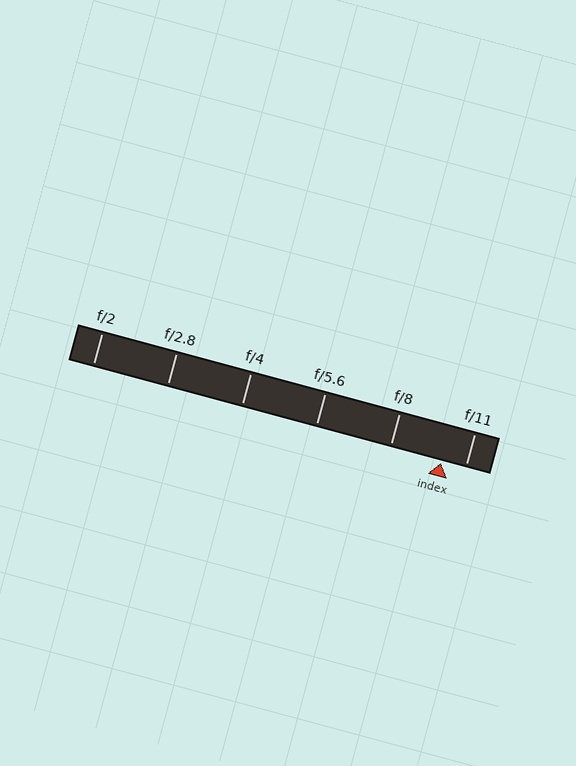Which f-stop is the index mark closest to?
The index mark is closest to f/11.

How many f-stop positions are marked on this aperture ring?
There are 6 f-stop positions marked.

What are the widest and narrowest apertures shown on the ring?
The widest aperture shown is f/2 and the narrowest is f/11.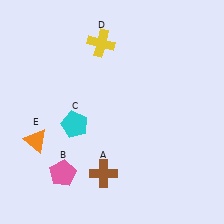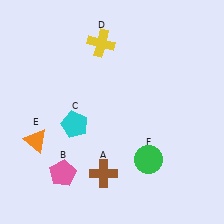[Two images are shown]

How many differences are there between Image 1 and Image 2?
There is 1 difference between the two images.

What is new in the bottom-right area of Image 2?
A green circle (F) was added in the bottom-right area of Image 2.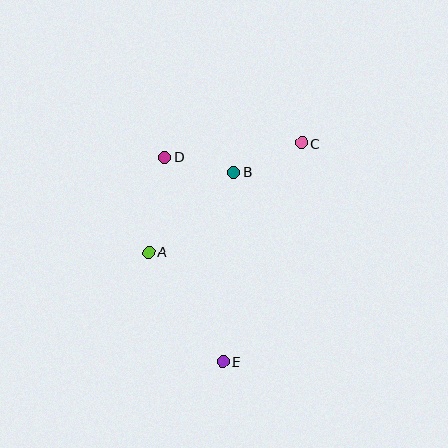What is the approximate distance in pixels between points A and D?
The distance between A and D is approximately 96 pixels.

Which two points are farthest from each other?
Points C and E are farthest from each other.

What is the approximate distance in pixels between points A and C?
The distance between A and C is approximately 187 pixels.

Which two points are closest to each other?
Points B and D are closest to each other.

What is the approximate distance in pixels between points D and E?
The distance between D and E is approximately 213 pixels.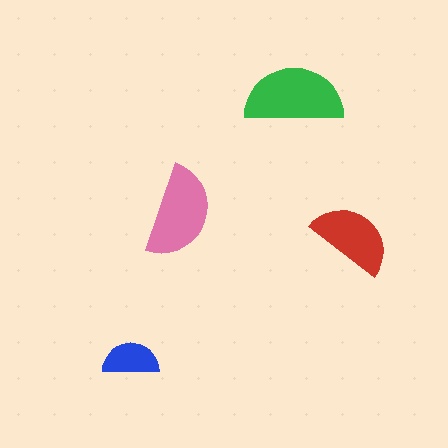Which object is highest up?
The green semicircle is topmost.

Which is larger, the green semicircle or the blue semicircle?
The green one.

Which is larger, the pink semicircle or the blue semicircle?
The pink one.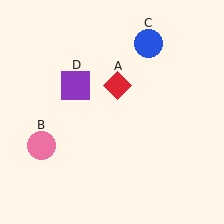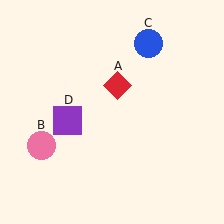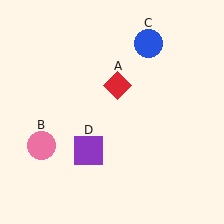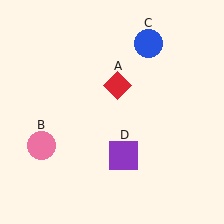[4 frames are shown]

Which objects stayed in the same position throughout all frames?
Red diamond (object A) and pink circle (object B) and blue circle (object C) remained stationary.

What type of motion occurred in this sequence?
The purple square (object D) rotated counterclockwise around the center of the scene.